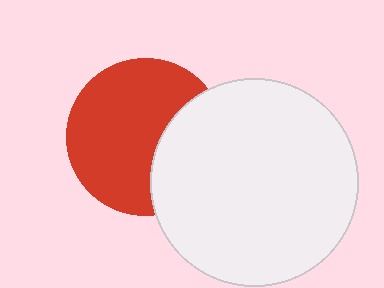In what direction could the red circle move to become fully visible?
The red circle could move left. That would shift it out from behind the white circle entirely.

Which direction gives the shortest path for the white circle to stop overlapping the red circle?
Moving right gives the shortest separation.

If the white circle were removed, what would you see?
You would see the complete red circle.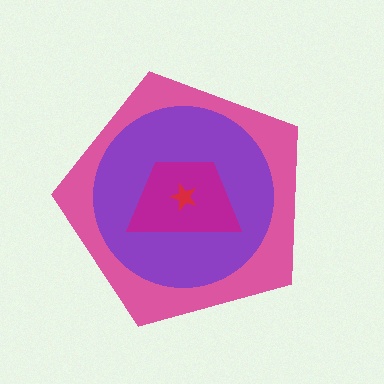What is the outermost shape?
The pink pentagon.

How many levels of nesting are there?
4.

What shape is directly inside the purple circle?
The magenta trapezoid.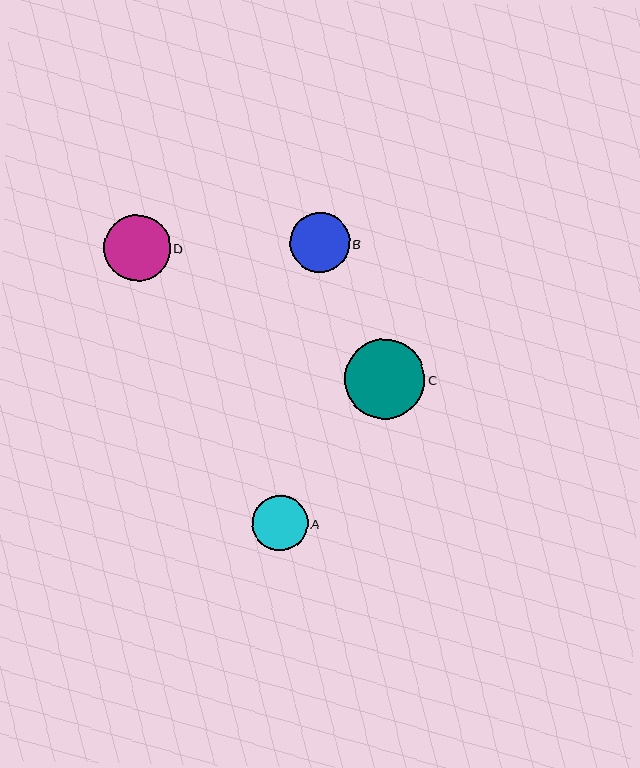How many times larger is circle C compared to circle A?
Circle C is approximately 1.4 times the size of circle A.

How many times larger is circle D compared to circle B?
Circle D is approximately 1.1 times the size of circle B.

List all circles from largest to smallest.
From largest to smallest: C, D, B, A.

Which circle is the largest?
Circle C is the largest with a size of approximately 80 pixels.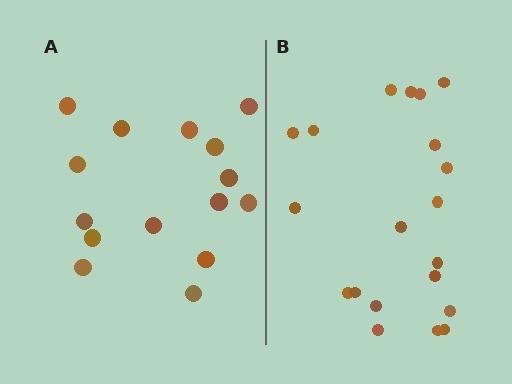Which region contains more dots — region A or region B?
Region B (the right region) has more dots.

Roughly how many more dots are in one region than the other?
Region B has about 5 more dots than region A.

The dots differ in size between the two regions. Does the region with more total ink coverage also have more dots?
No. Region A has more total ink coverage because its dots are larger, but region B actually contains more individual dots. Total area can be misleading — the number of items is what matters here.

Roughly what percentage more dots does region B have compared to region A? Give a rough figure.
About 35% more.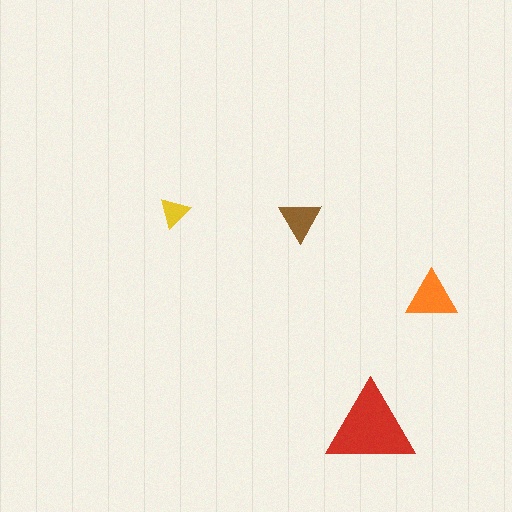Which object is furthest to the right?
The orange triangle is rightmost.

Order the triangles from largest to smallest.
the red one, the orange one, the brown one, the yellow one.